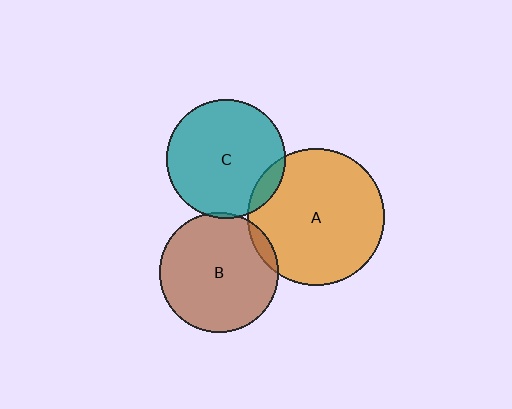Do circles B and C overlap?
Yes.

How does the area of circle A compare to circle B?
Approximately 1.3 times.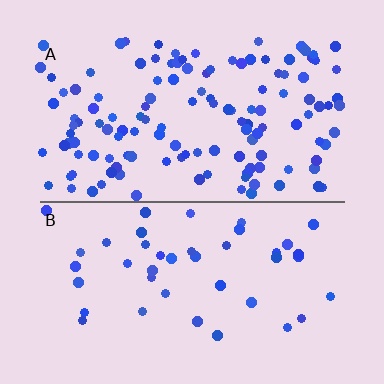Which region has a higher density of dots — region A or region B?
A (the top).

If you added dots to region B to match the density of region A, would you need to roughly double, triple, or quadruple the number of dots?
Approximately triple.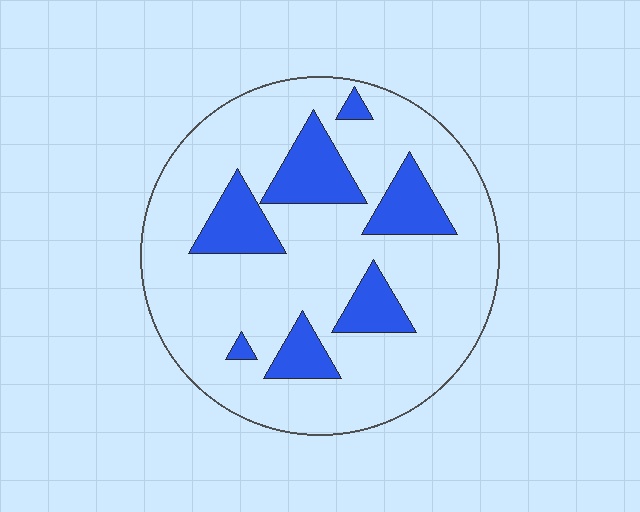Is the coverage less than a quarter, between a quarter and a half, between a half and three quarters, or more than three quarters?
Less than a quarter.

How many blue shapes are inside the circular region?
7.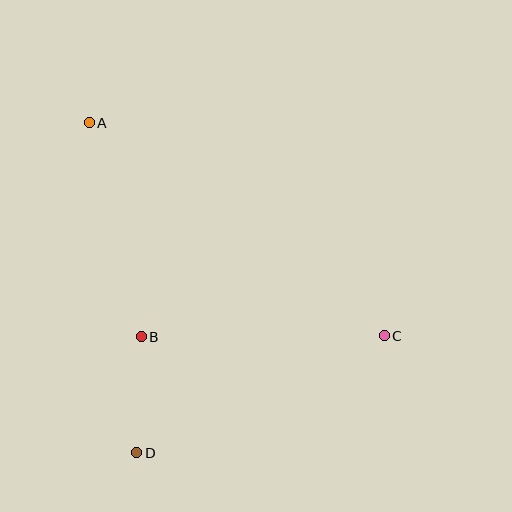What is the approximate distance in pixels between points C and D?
The distance between C and D is approximately 274 pixels.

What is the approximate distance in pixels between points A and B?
The distance between A and B is approximately 220 pixels.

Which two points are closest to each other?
Points B and D are closest to each other.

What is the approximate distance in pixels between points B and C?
The distance between B and C is approximately 243 pixels.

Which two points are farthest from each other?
Points A and C are farthest from each other.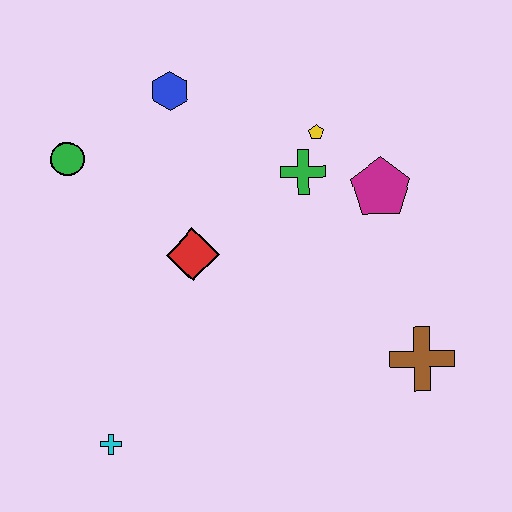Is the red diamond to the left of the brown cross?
Yes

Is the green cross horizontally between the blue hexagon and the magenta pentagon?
Yes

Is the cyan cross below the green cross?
Yes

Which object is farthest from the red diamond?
The brown cross is farthest from the red diamond.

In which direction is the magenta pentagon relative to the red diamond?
The magenta pentagon is to the right of the red diamond.